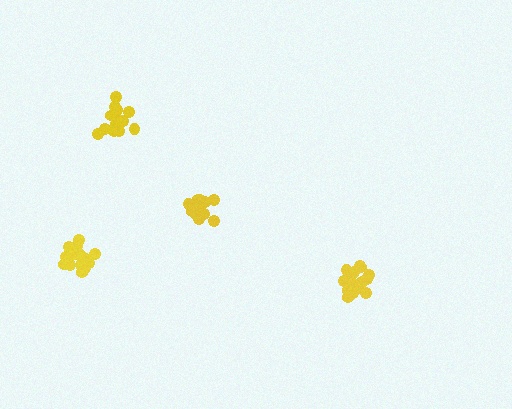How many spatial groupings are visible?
There are 4 spatial groupings.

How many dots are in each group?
Group 1: 18 dots, Group 2: 18 dots, Group 3: 17 dots, Group 4: 18 dots (71 total).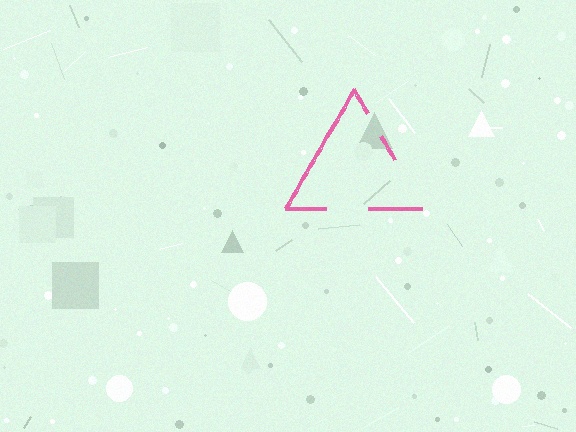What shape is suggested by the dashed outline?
The dashed outline suggests a triangle.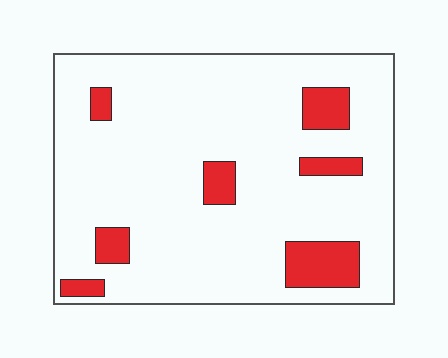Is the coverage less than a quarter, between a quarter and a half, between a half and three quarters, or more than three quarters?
Less than a quarter.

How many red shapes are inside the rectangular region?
7.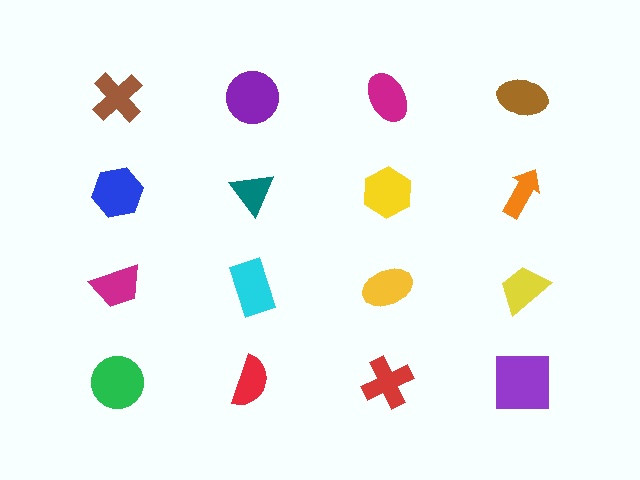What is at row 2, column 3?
A yellow hexagon.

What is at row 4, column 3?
A red cross.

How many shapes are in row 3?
4 shapes.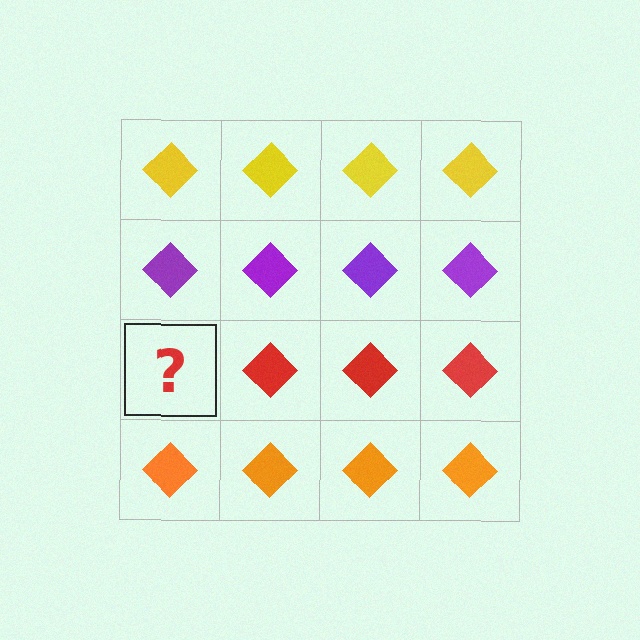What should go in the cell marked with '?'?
The missing cell should contain a red diamond.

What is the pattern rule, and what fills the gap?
The rule is that each row has a consistent color. The gap should be filled with a red diamond.